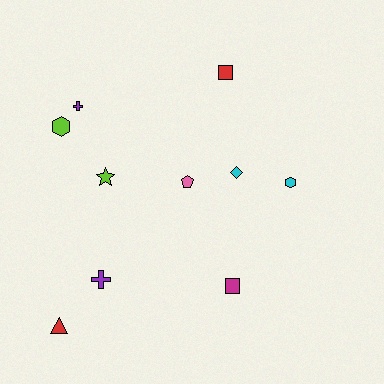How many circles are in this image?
There are no circles.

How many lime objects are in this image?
There are 2 lime objects.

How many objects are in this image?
There are 10 objects.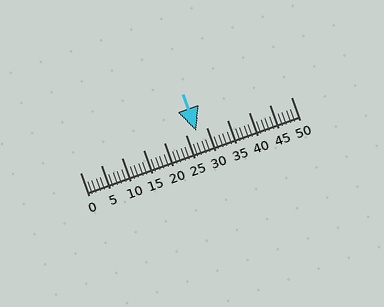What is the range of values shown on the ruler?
The ruler shows values from 0 to 50.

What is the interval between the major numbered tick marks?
The major tick marks are spaced 5 units apart.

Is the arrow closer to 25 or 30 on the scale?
The arrow is closer to 30.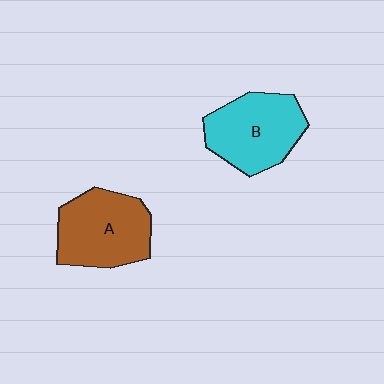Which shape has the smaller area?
Shape B (cyan).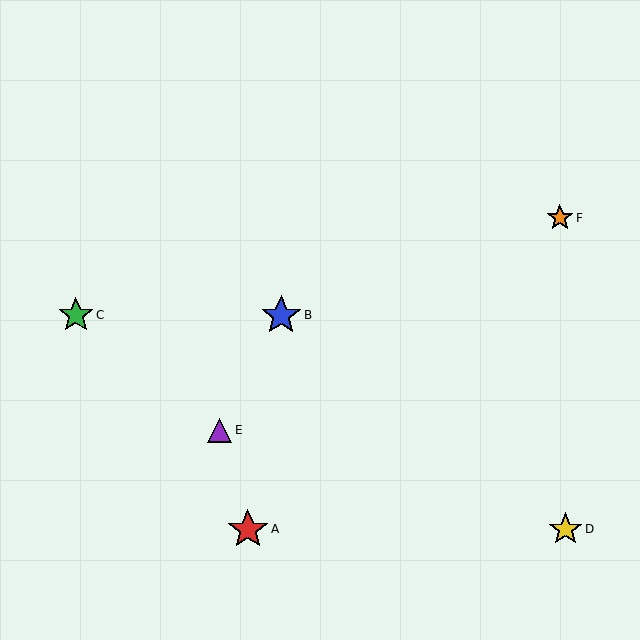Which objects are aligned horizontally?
Objects B, C are aligned horizontally.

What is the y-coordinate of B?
Object B is at y≈315.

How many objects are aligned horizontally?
2 objects (B, C) are aligned horizontally.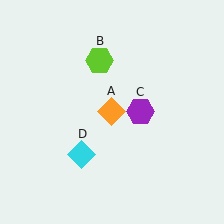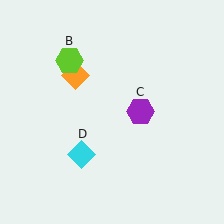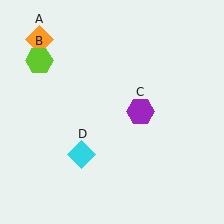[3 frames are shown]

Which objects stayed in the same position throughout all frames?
Purple hexagon (object C) and cyan diamond (object D) remained stationary.